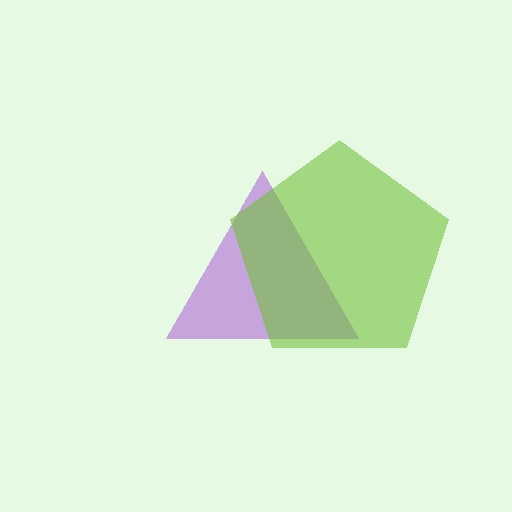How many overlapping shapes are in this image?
There are 2 overlapping shapes in the image.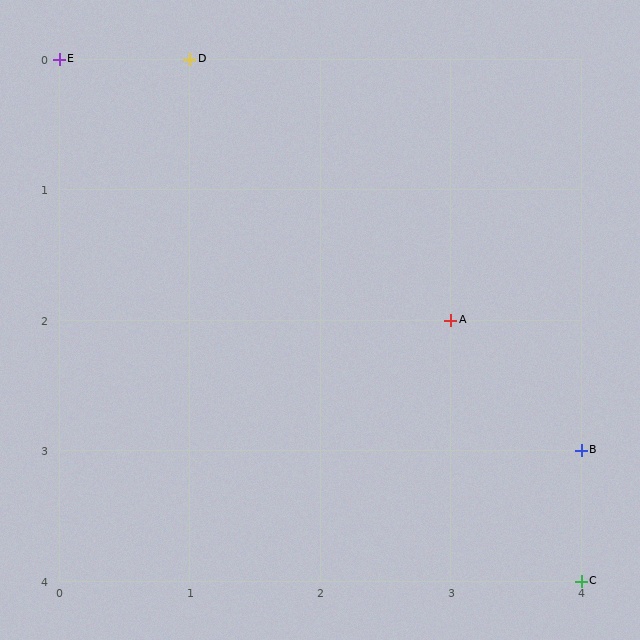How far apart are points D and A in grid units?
Points D and A are 2 columns and 2 rows apart (about 2.8 grid units diagonally).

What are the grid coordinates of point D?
Point D is at grid coordinates (1, 0).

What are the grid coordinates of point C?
Point C is at grid coordinates (4, 4).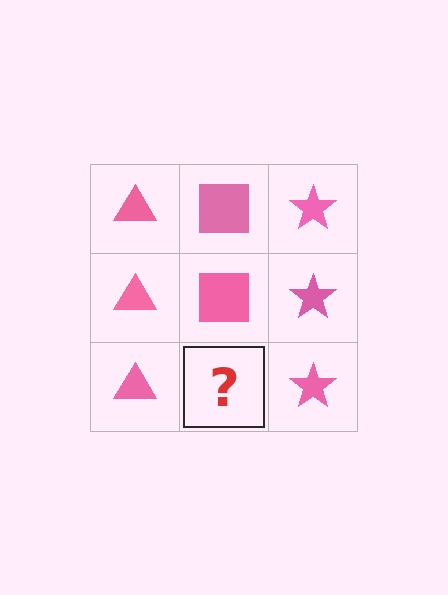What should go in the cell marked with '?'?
The missing cell should contain a pink square.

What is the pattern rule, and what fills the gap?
The rule is that each column has a consistent shape. The gap should be filled with a pink square.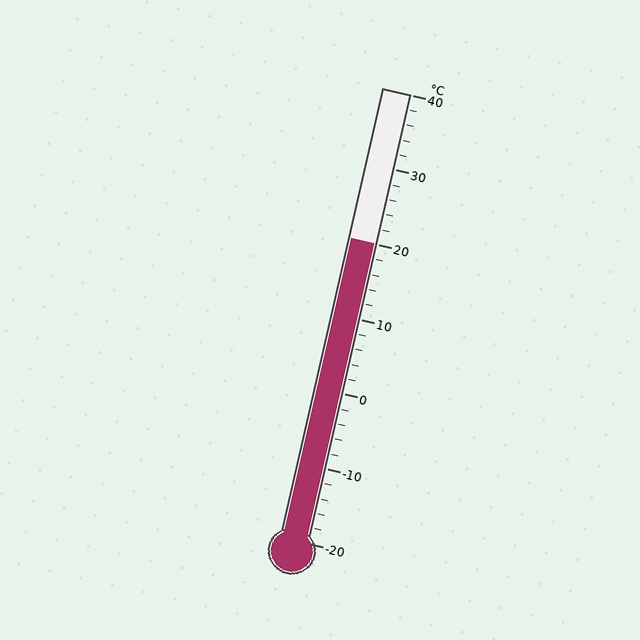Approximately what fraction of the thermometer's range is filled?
The thermometer is filled to approximately 65% of its range.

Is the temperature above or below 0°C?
The temperature is above 0°C.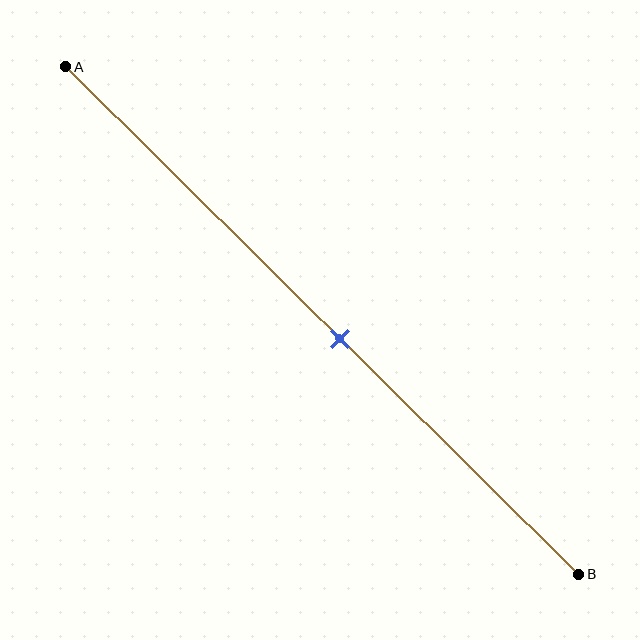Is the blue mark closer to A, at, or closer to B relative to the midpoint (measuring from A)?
The blue mark is closer to point B than the midpoint of segment AB.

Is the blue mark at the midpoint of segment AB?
No, the mark is at about 55% from A, not at the 50% midpoint.